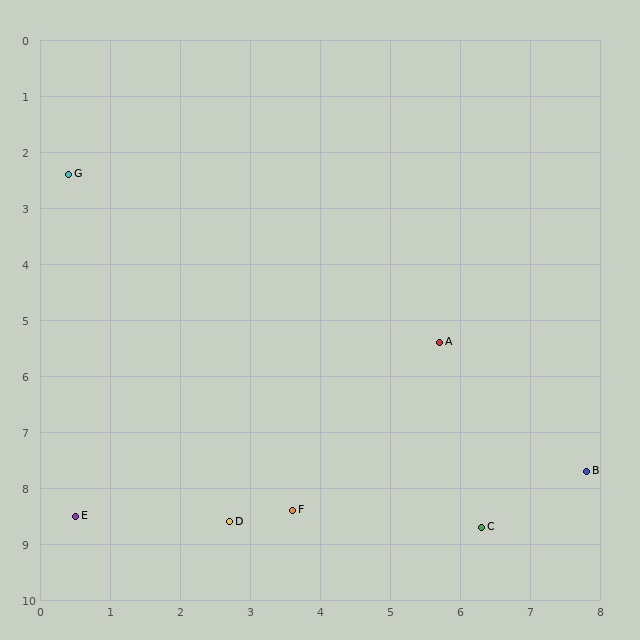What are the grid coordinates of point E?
Point E is at approximately (0.5, 8.5).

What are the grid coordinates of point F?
Point F is at approximately (3.6, 8.4).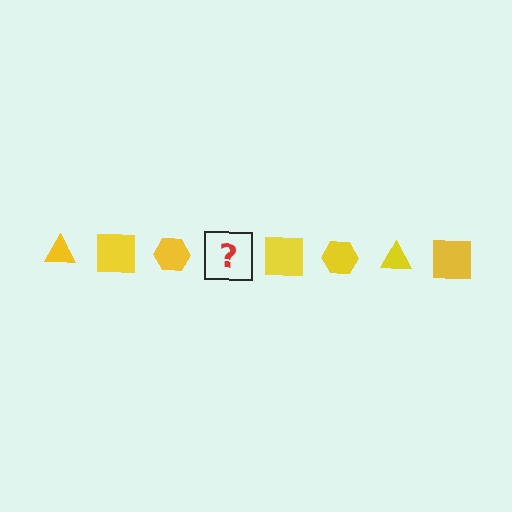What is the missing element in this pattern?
The missing element is a yellow triangle.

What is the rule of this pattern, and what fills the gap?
The rule is that the pattern cycles through triangle, square, hexagon shapes in yellow. The gap should be filled with a yellow triangle.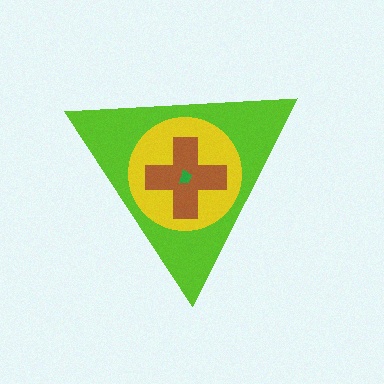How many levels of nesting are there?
4.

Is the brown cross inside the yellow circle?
Yes.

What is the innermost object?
The green trapezoid.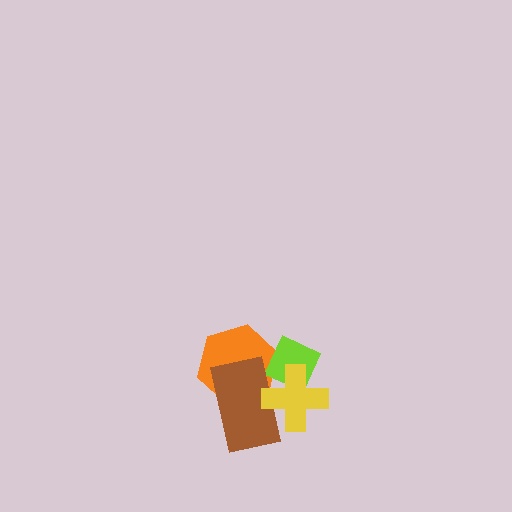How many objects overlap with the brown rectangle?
3 objects overlap with the brown rectangle.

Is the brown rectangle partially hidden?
Yes, it is partially covered by another shape.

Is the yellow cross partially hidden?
No, no other shape covers it.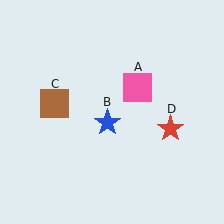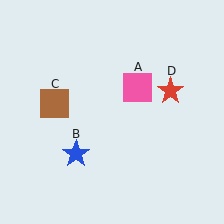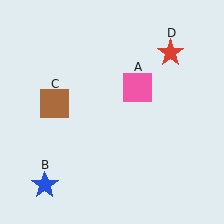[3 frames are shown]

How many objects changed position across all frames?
2 objects changed position: blue star (object B), red star (object D).